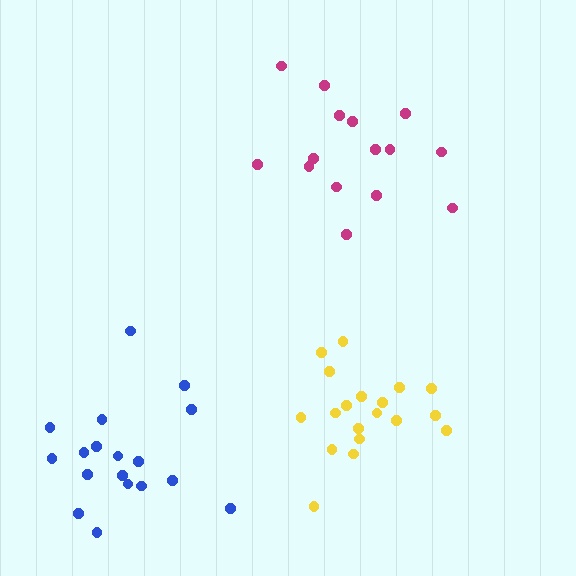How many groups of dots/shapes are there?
There are 3 groups.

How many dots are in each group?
Group 1: 15 dots, Group 2: 18 dots, Group 3: 19 dots (52 total).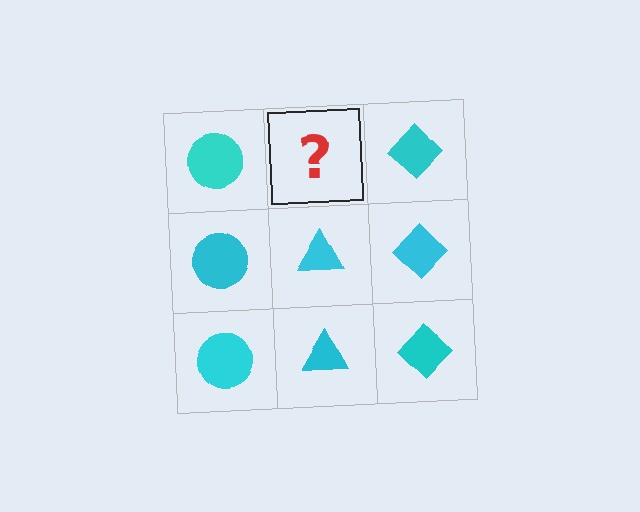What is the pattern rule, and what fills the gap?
The rule is that each column has a consistent shape. The gap should be filled with a cyan triangle.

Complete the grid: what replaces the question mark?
The question mark should be replaced with a cyan triangle.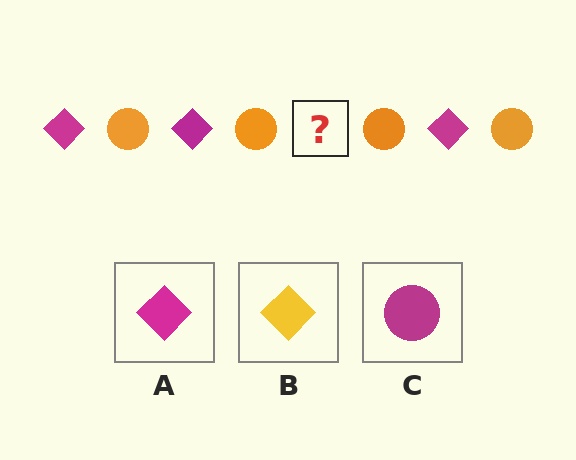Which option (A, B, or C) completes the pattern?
A.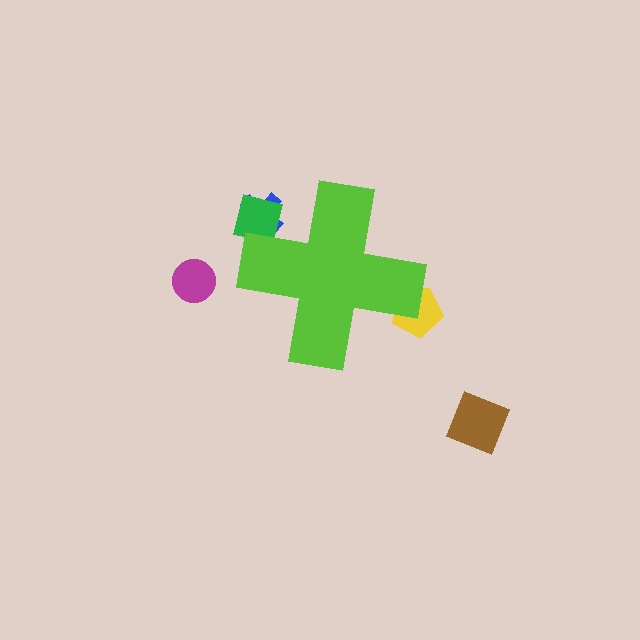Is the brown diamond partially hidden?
No, the brown diamond is fully visible.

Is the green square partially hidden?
Yes, the green square is partially hidden behind the lime cross.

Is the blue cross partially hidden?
Yes, the blue cross is partially hidden behind the lime cross.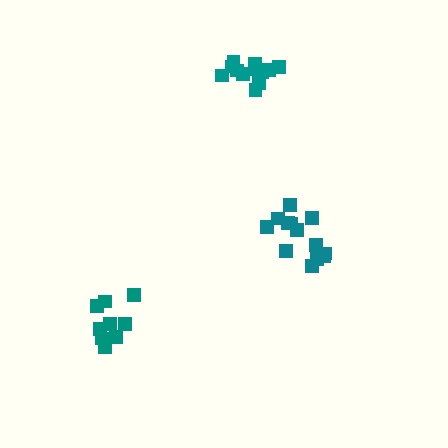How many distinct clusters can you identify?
There are 3 distinct clusters.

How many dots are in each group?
Group 1: 12 dots, Group 2: 13 dots, Group 3: 9 dots (34 total).